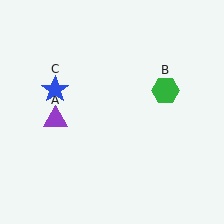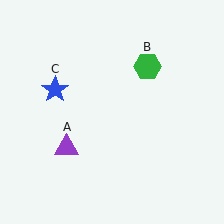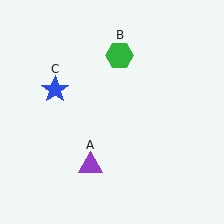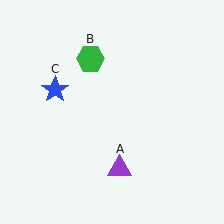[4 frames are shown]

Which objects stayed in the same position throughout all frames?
Blue star (object C) remained stationary.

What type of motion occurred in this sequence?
The purple triangle (object A), green hexagon (object B) rotated counterclockwise around the center of the scene.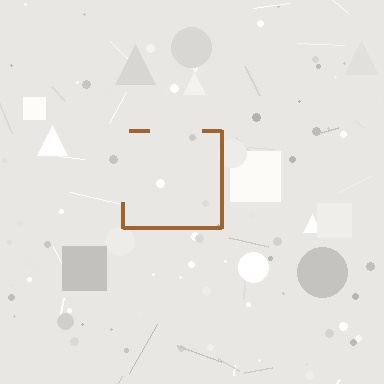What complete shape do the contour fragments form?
The contour fragments form a square.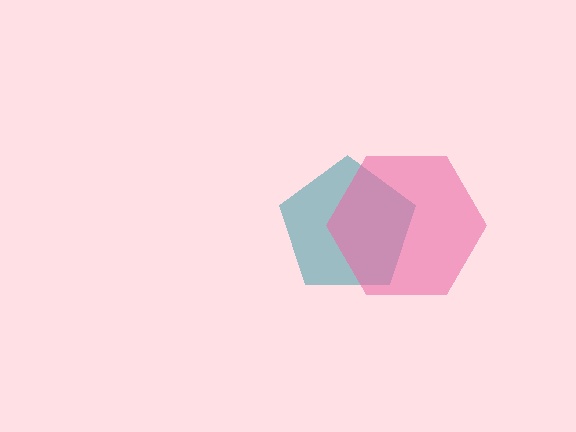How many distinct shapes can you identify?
There are 2 distinct shapes: a teal pentagon, a pink hexagon.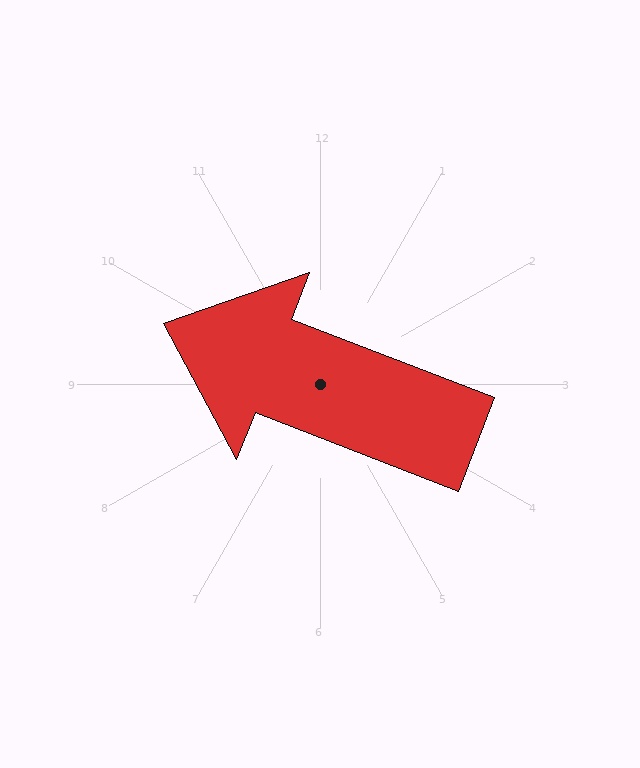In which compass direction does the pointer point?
West.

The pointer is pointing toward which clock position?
Roughly 10 o'clock.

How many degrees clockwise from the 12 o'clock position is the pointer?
Approximately 291 degrees.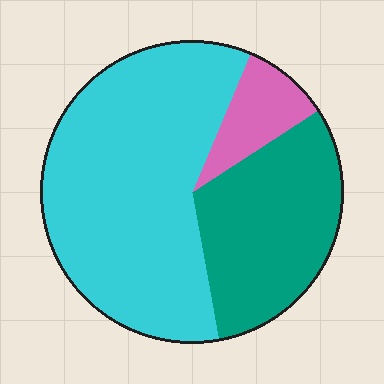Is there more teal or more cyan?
Cyan.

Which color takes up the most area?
Cyan, at roughly 60%.